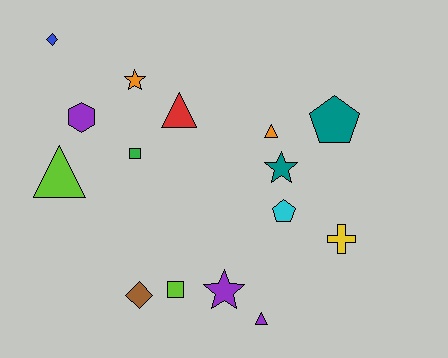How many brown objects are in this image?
There is 1 brown object.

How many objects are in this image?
There are 15 objects.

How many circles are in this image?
There are no circles.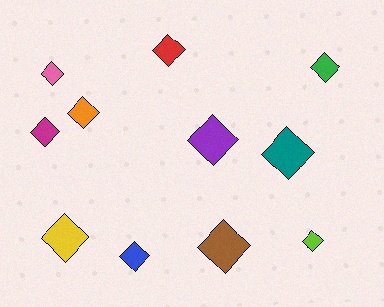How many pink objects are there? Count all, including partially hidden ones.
There is 1 pink object.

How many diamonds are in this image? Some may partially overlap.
There are 11 diamonds.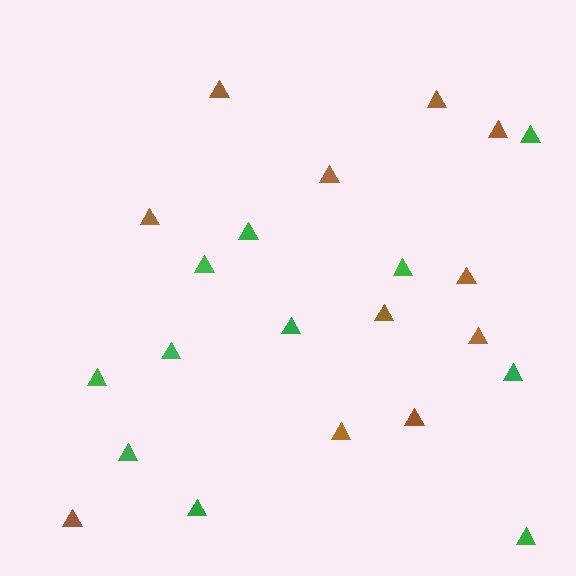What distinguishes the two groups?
There are 2 groups: one group of brown triangles (11) and one group of green triangles (11).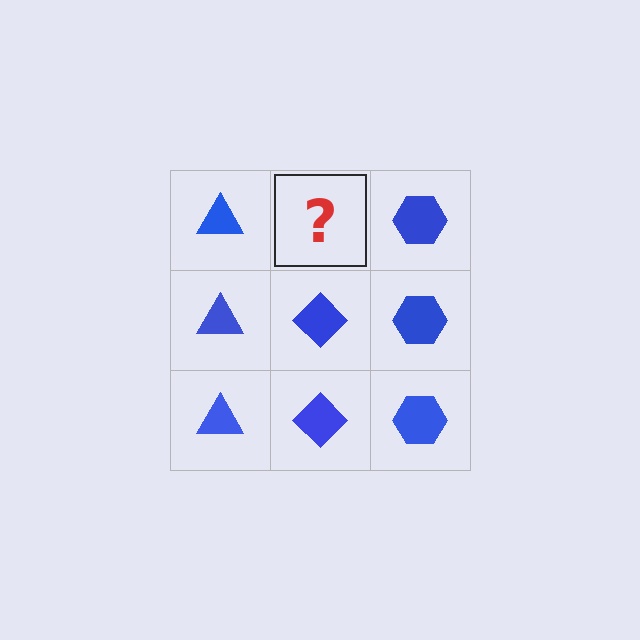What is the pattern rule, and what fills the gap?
The rule is that each column has a consistent shape. The gap should be filled with a blue diamond.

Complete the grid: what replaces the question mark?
The question mark should be replaced with a blue diamond.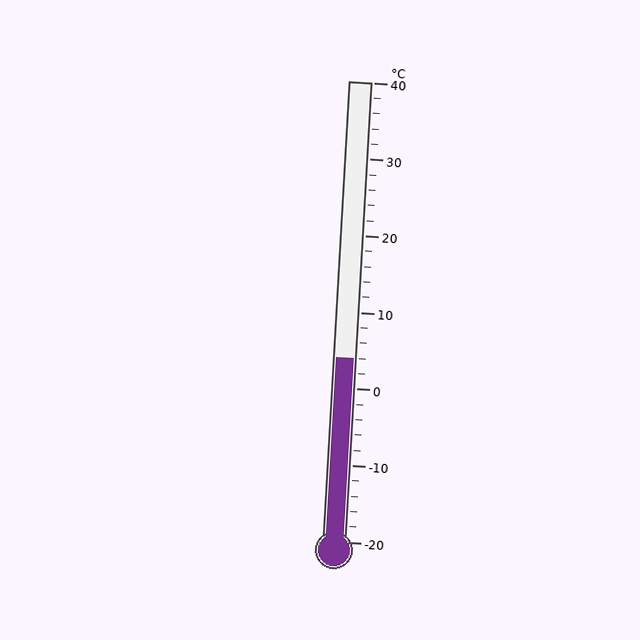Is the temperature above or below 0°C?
The temperature is above 0°C.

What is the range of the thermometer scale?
The thermometer scale ranges from -20°C to 40°C.